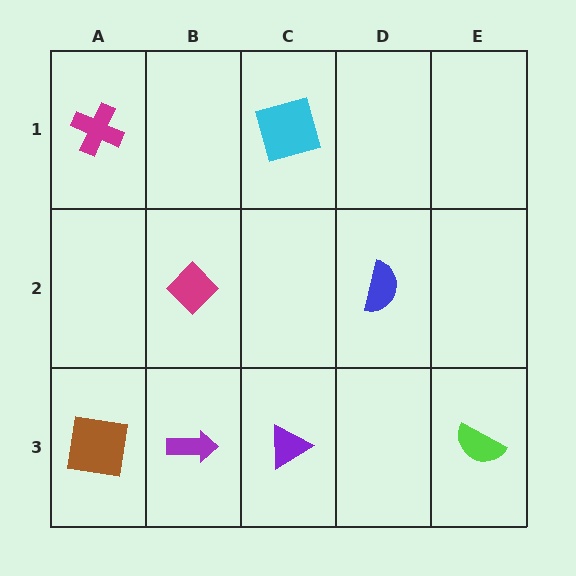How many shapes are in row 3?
4 shapes.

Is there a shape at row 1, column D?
No, that cell is empty.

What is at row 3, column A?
A brown square.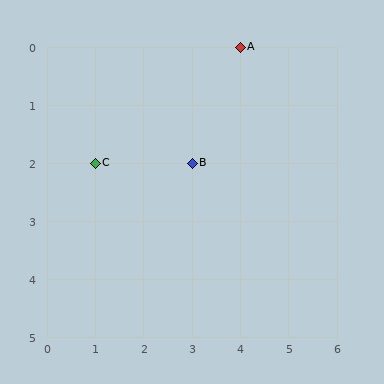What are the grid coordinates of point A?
Point A is at grid coordinates (4, 0).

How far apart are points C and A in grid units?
Points C and A are 3 columns and 2 rows apart (about 3.6 grid units diagonally).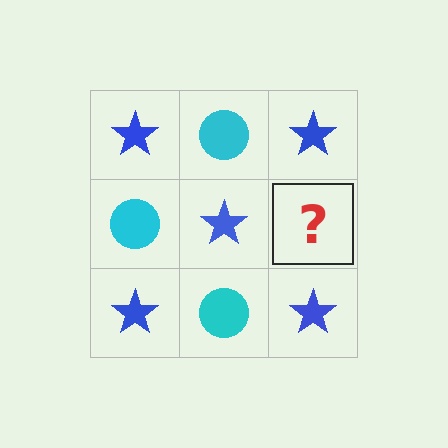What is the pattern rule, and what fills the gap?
The rule is that it alternates blue star and cyan circle in a checkerboard pattern. The gap should be filled with a cyan circle.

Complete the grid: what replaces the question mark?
The question mark should be replaced with a cyan circle.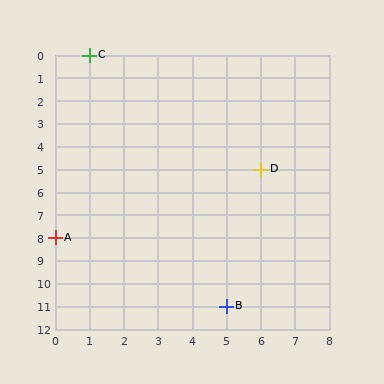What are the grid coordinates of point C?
Point C is at grid coordinates (1, 0).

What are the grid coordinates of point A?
Point A is at grid coordinates (0, 8).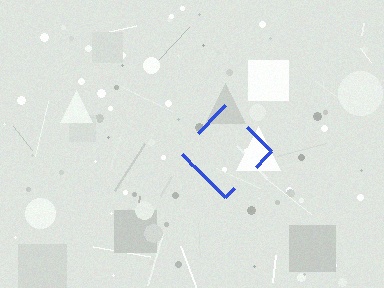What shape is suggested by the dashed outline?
The dashed outline suggests a diamond.